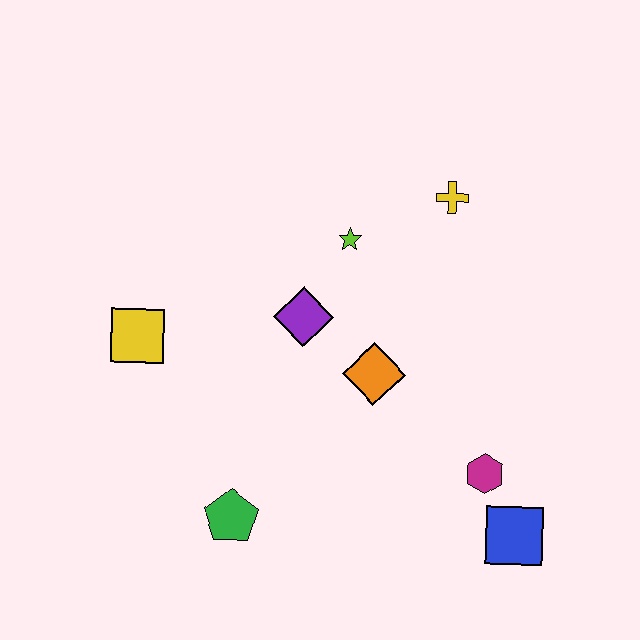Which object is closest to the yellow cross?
The lime star is closest to the yellow cross.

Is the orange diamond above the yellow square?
No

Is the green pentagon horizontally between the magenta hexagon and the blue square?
No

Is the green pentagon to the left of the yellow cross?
Yes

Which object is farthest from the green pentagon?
The yellow cross is farthest from the green pentagon.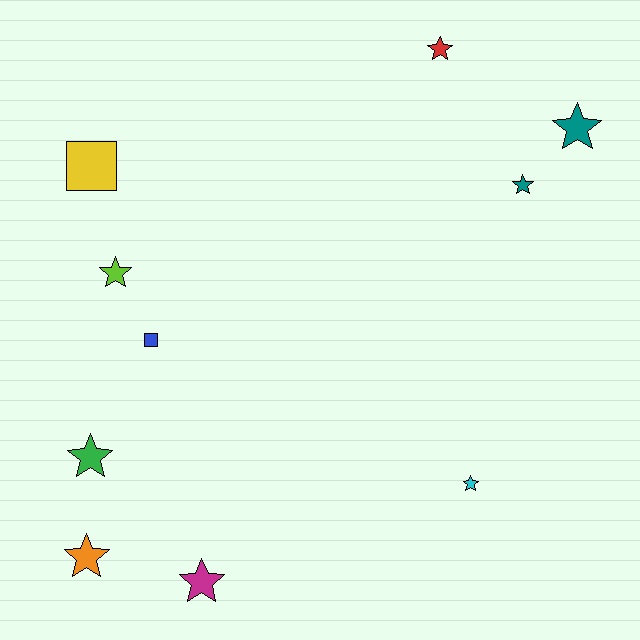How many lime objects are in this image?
There is 1 lime object.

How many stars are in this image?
There are 8 stars.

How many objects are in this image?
There are 10 objects.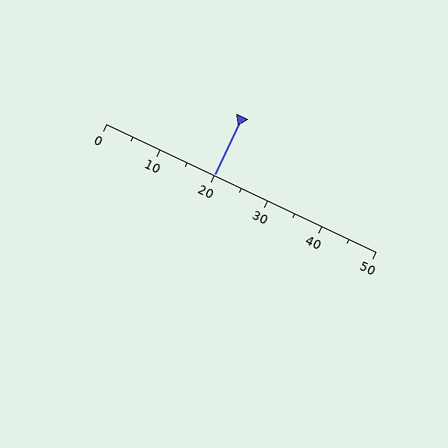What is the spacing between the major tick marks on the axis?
The major ticks are spaced 10 apart.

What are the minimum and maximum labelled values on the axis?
The axis runs from 0 to 50.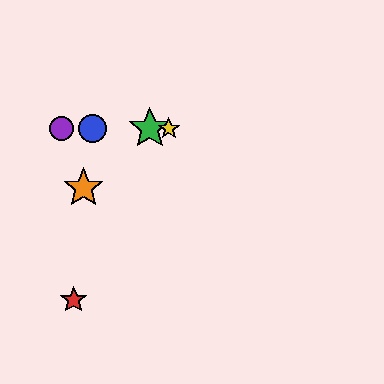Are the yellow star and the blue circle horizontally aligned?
Yes, both are at y≈129.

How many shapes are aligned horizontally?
4 shapes (the blue circle, the green star, the yellow star, the purple circle) are aligned horizontally.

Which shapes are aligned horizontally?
The blue circle, the green star, the yellow star, the purple circle are aligned horizontally.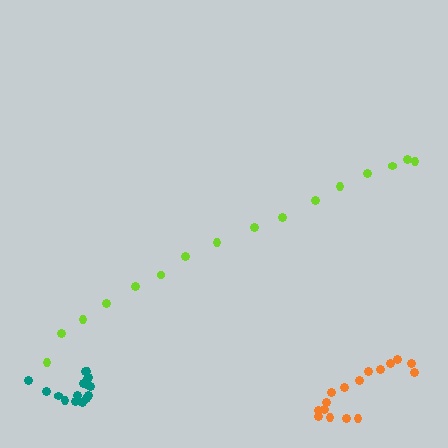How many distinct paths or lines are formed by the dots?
There are 3 distinct paths.